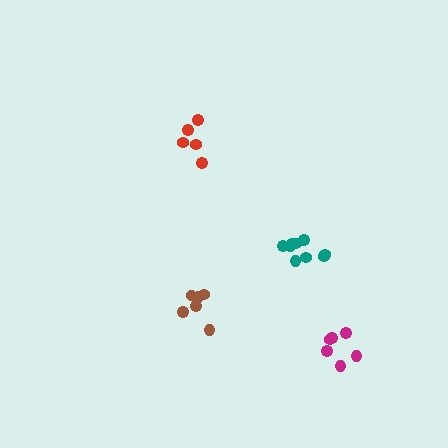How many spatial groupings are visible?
There are 4 spatial groupings.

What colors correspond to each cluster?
The clusters are colored: red, brown, magenta, teal.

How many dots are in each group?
Group 1: 5 dots, Group 2: 6 dots, Group 3: 6 dots, Group 4: 9 dots (26 total).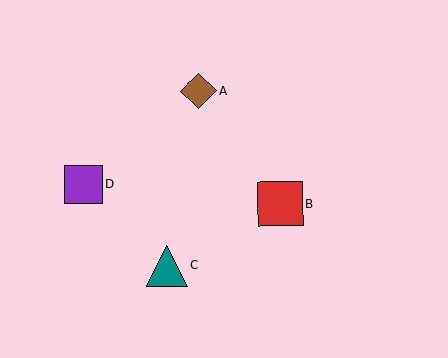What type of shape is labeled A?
Shape A is a brown diamond.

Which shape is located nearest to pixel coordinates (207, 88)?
The brown diamond (labeled A) at (198, 91) is nearest to that location.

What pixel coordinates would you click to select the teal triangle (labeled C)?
Click at (167, 266) to select the teal triangle C.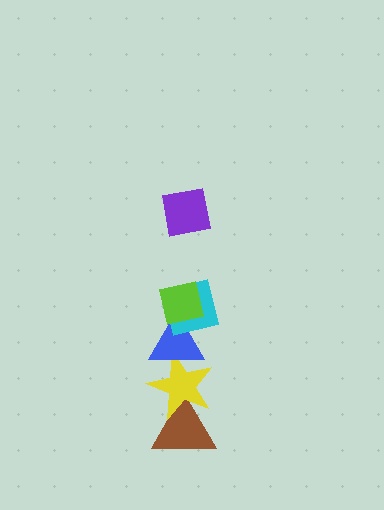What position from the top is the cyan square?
The cyan square is 3rd from the top.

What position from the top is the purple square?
The purple square is 1st from the top.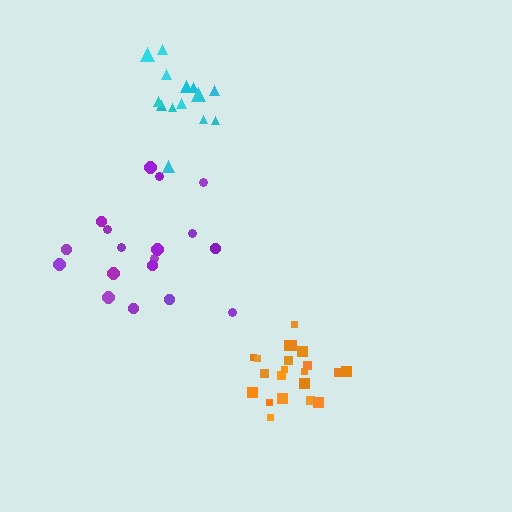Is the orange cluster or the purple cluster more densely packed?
Orange.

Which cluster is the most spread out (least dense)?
Purple.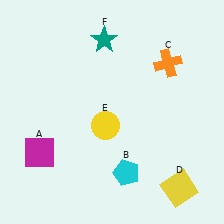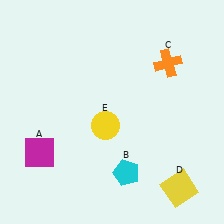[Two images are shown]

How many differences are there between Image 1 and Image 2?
There is 1 difference between the two images.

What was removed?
The teal star (F) was removed in Image 2.